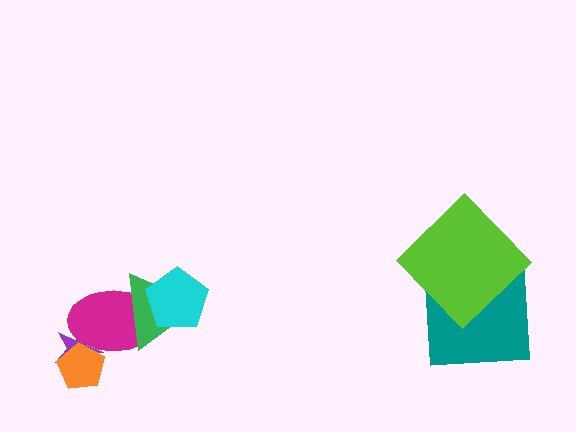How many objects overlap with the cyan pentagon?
2 objects overlap with the cyan pentagon.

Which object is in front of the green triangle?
The cyan pentagon is in front of the green triangle.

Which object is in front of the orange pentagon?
The magenta ellipse is in front of the orange pentagon.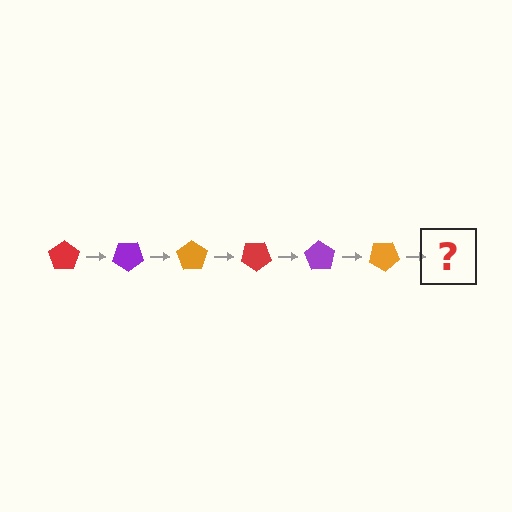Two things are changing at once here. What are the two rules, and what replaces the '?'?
The two rules are that it rotates 35 degrees each step and the color cycles through red, purple, and orange. The '?' should be a red pentagon, rotated 210 degrees from the start.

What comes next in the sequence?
The next element should be a red pentagon, rotated 210 degrees from the start.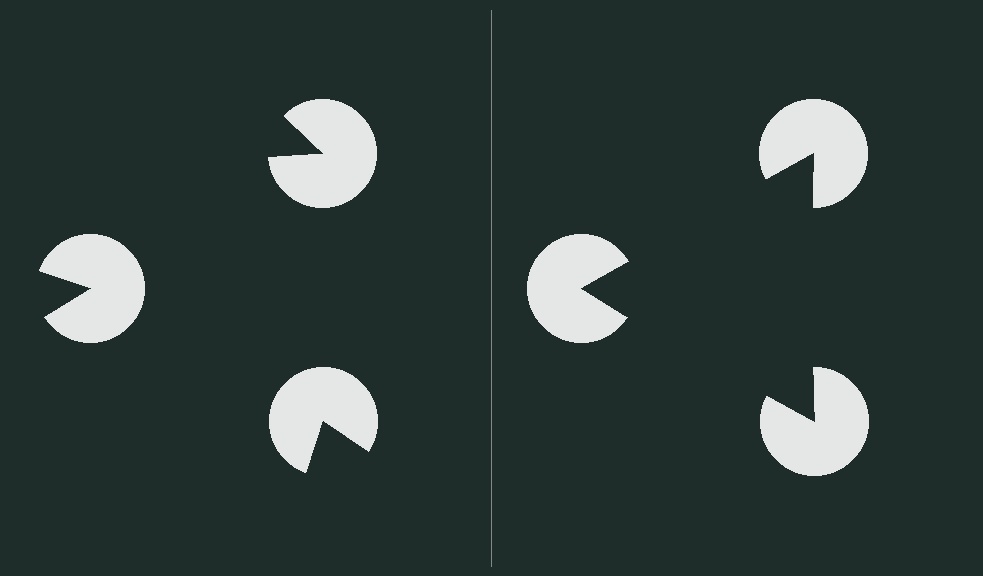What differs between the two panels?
The pac-man discs are positioned identically on both sides; only the wedge orientations differ. On the right they align to a triangle; on the left they are misaligned.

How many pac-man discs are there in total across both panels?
6 — 3 on each side.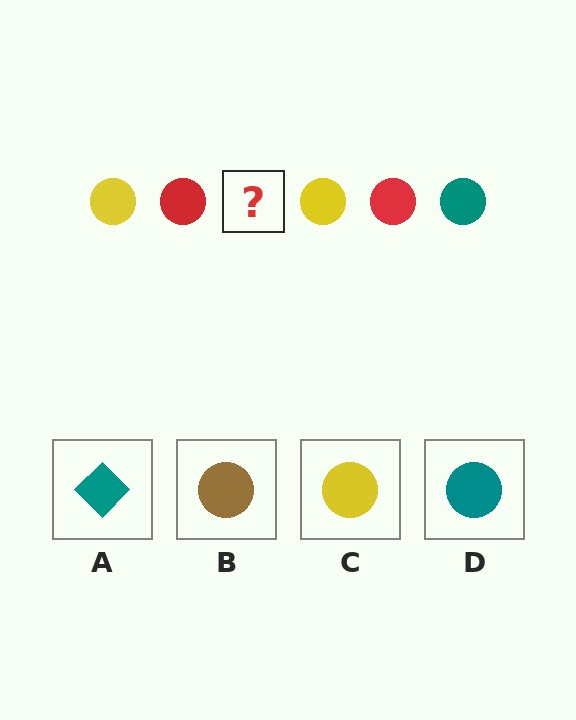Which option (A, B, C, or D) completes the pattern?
D.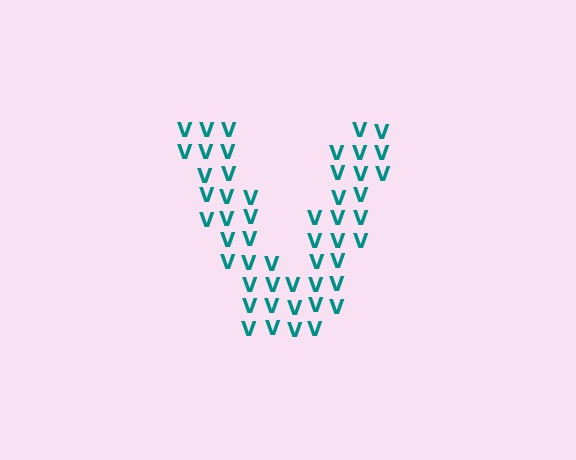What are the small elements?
The small elements are letter V's.